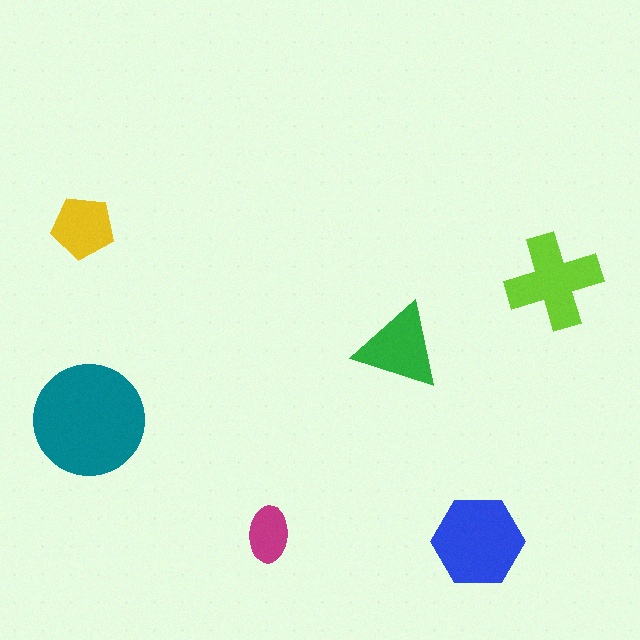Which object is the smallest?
The magenta ellipse.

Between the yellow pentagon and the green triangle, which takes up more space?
The green triangle.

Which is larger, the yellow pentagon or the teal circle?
The teal circle.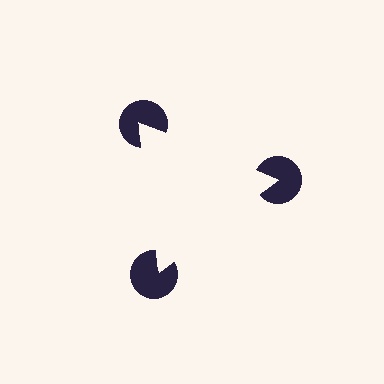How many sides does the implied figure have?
3 sides.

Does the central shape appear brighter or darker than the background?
It typically appears slightly brighter than the background, even though no actual brightness change is drawn.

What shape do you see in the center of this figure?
An illusory triangle — its edges are inferred from the aligned wedge cuts in the pac-man discs, not physically drawn.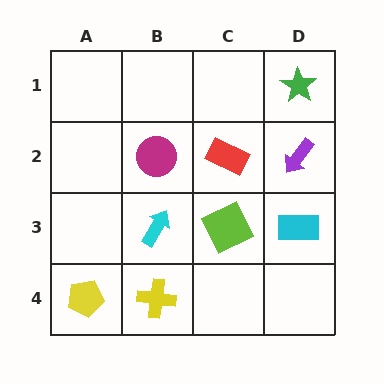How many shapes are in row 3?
3 shapes.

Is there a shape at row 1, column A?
No, that cell is empty.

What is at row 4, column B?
A yellow cross.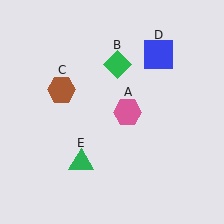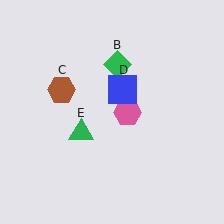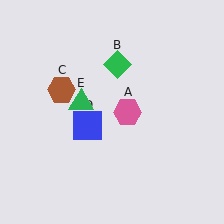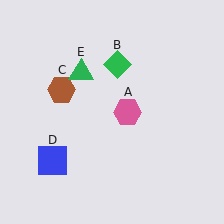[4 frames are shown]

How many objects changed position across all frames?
2 objects changed position: blue square (object D), green triangle (object E).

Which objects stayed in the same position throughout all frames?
Pink hexagon (object A) and green diamond (object B) and brown hexagon (object C) remained stationary.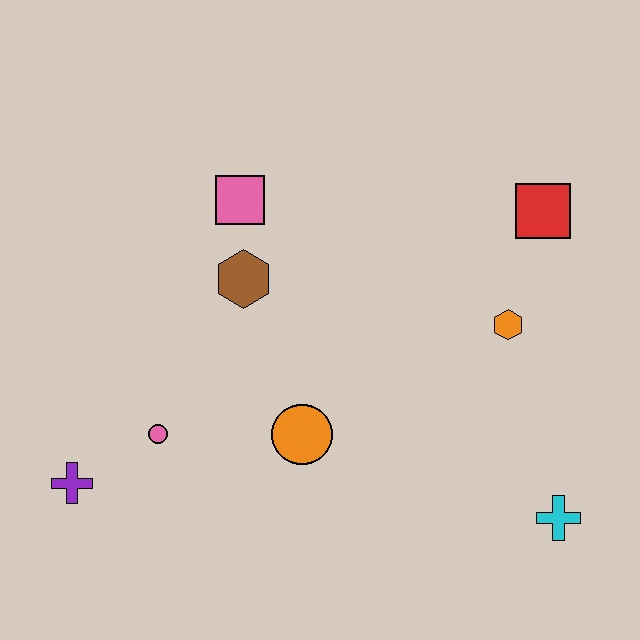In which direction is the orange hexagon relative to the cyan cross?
The orange hexagon is above the cyan cross.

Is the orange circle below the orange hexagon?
Yes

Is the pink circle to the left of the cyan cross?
Yes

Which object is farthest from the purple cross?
The red square is farthest from the purple cross.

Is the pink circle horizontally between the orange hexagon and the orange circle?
No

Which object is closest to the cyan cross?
The orange hexagon is closest to the cyan cross.